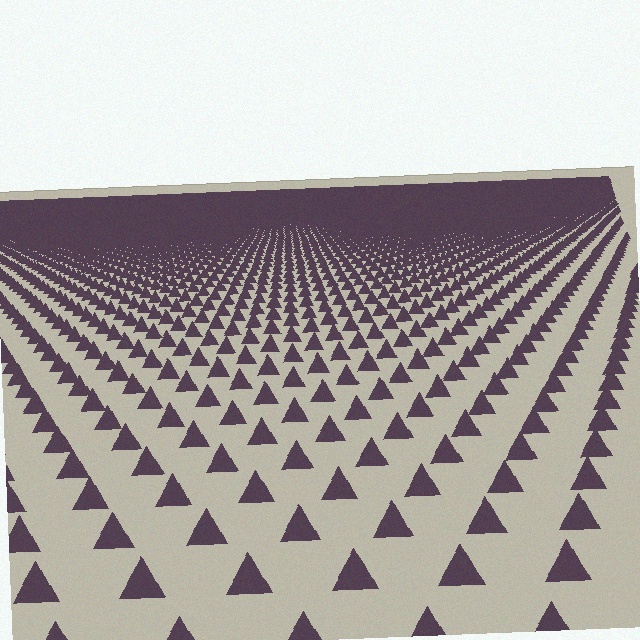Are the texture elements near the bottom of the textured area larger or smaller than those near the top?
Larger. Near the bottom, elements are closer to the viewer and appear at a bigger on-screen size.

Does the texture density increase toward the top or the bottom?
Density increases toward the top.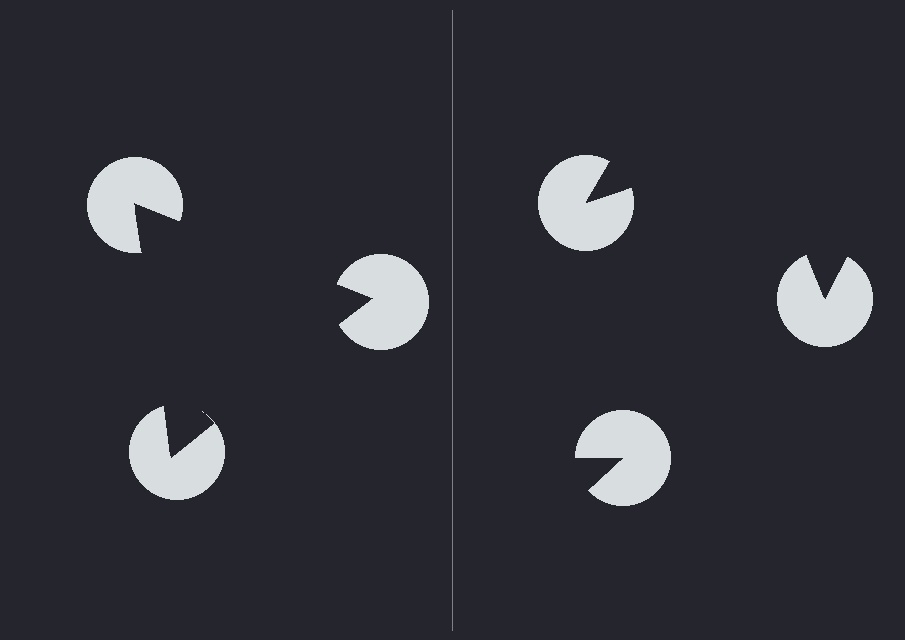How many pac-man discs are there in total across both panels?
6 — 3 on each side.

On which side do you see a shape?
An illusory triangle appears on the left side. On the right side the wedge cuts are rotated, so no coherent shape forms.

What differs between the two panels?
The pac-man discs are positioned identically on both sides; only the wedge orientations differ. On the left they align to a triangle; on the right they are misaligned.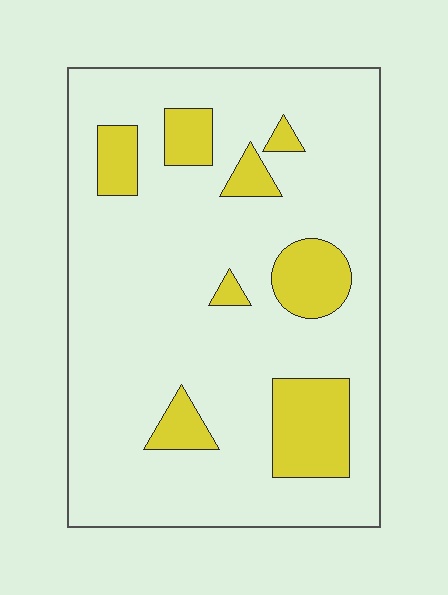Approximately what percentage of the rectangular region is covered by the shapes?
Approximately 15%.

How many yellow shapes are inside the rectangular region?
8.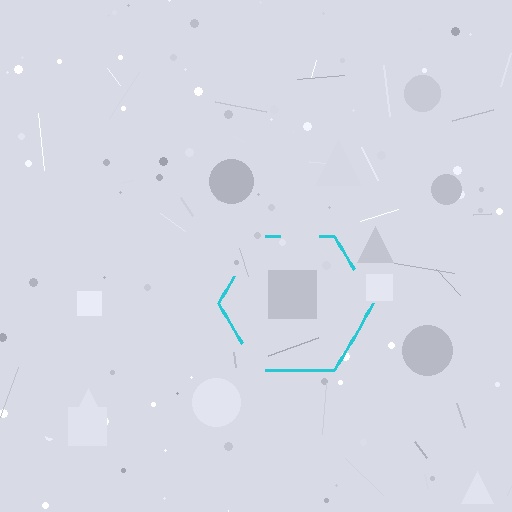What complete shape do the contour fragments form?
The contour fragments form a hexagon.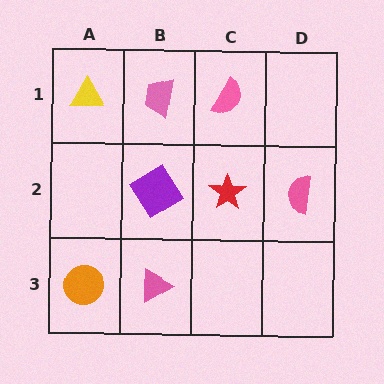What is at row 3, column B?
A pink triangle.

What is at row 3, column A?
An orange circle.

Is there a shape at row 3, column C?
No, that cell is empty.